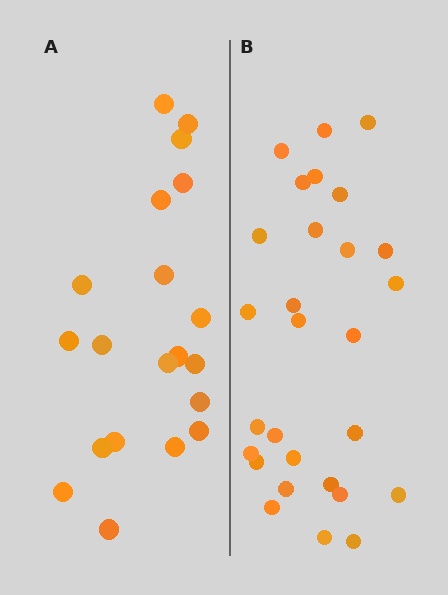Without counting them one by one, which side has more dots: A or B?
Region B (the right region) has more dots.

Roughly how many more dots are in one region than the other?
Region B has roughly 8 or so more dots than region A.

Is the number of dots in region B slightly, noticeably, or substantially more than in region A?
Region B has noticeably more, but not dramatically so. The ratio is roughly 1.4 to 1.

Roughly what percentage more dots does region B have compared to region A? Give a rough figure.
About 40% more.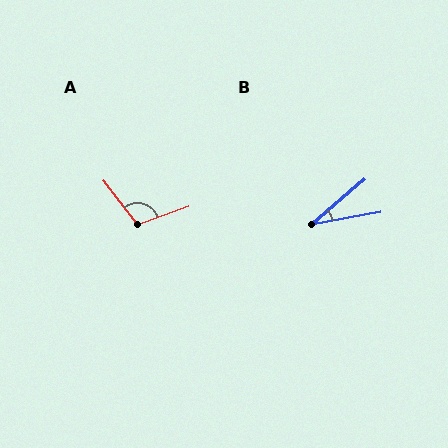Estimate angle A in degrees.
Approximately 107 degrees.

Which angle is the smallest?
B, at approximately 31 degrees.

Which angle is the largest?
A, at approximately 107 degrees.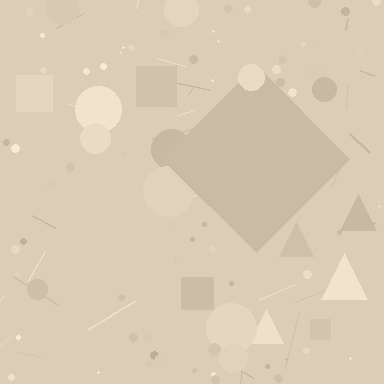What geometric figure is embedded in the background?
A diamond is embedded in the background.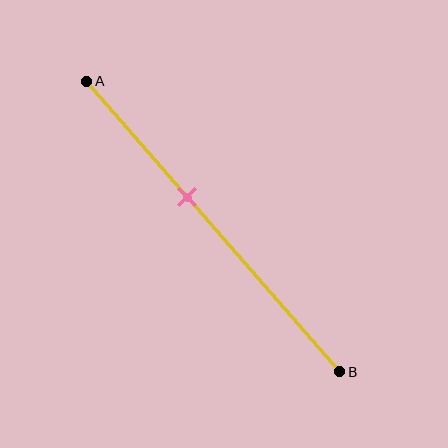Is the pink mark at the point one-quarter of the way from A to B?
No, the mark is at about 40% from A, not at the 25% one-quarter point.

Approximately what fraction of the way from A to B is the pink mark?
The pink mark is approximately 40% of the way from A to B.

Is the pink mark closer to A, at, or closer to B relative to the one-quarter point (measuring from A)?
The pink mark is closer to point B than the one-quarter point of segment AB.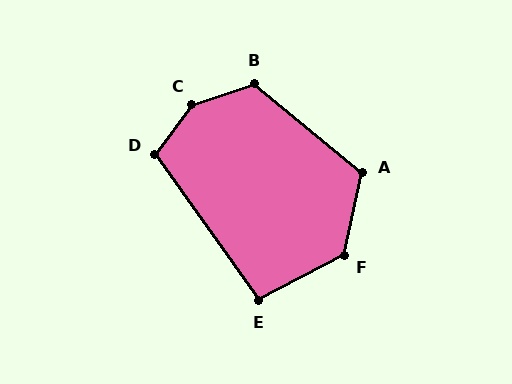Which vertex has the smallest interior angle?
E, at approximately 98 degrees.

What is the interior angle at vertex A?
Approximately 117 degrees (obtuse).